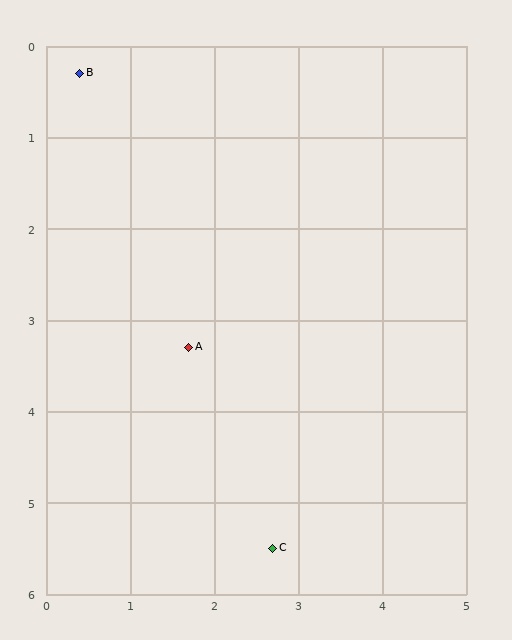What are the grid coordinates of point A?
Point A is at approximately (1.7, 3.3).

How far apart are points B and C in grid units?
Points B and C are about 5.7 grid units apart.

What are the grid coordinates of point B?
Point B is at approximately (0.4, 0.3).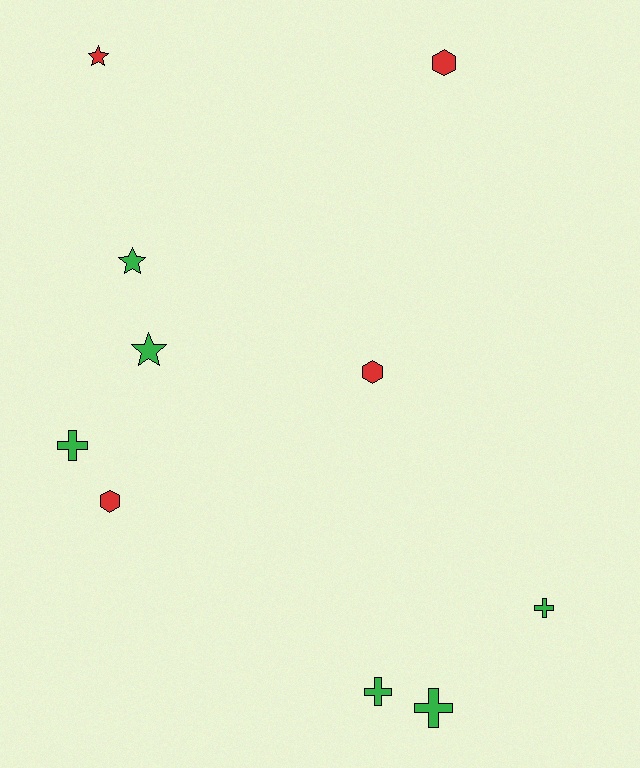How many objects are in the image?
There are 10 objects.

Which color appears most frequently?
Green, with 6 objects.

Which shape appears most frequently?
Cross, with 4 objects.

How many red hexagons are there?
There are 3 red hexagons.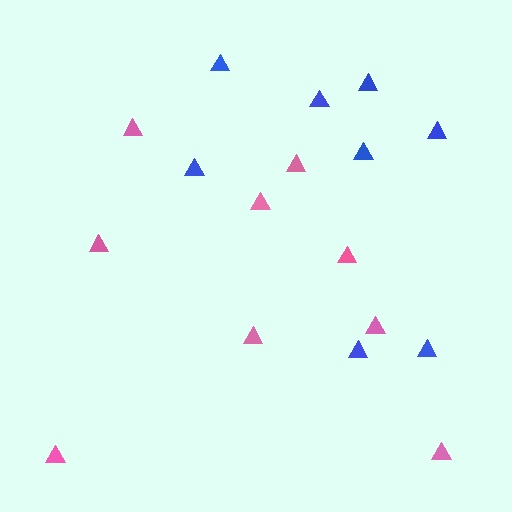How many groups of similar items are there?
There are 2 groups: one group of pink triangles (9) and one group of blue triangles (8).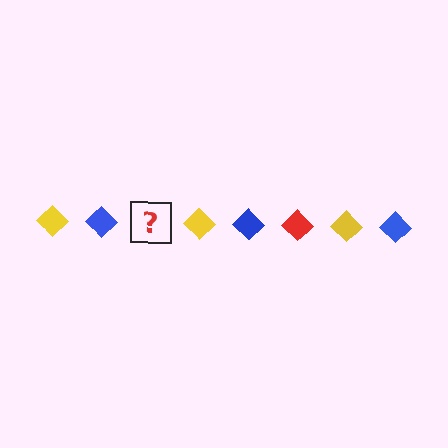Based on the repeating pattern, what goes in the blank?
The blank should be a red diamond.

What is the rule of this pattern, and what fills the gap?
The rule is that the pattern cycles through yellow, blue, red diamonds. The gap should be filled with a red diamond.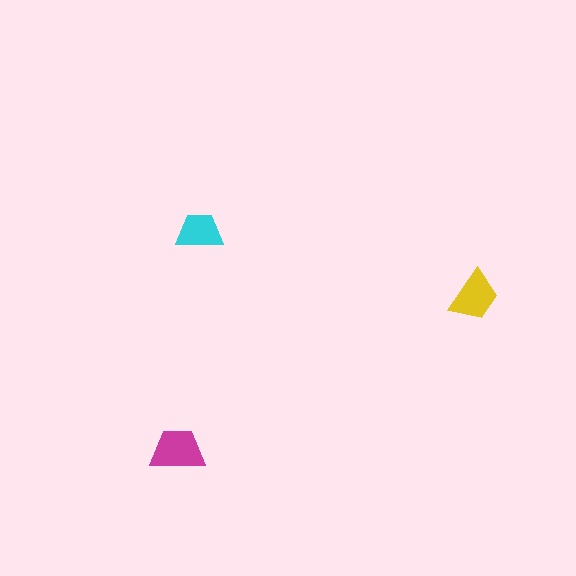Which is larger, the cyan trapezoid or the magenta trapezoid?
The magenta one.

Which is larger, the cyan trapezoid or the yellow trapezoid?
The yellow one.